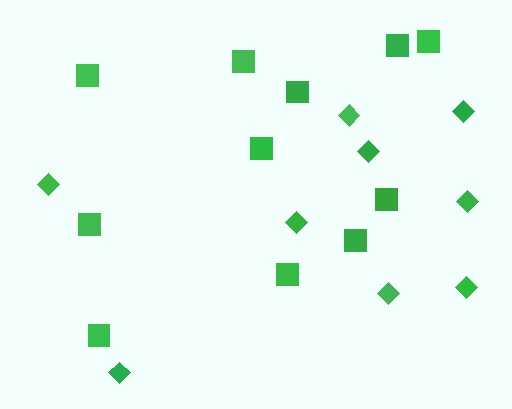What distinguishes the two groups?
There are 2 groups: one group of squares (11) and one group of diamonds (9).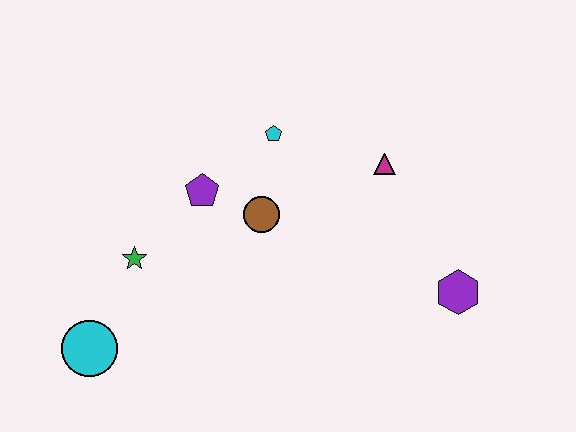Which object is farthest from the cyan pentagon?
The cyan circle is farthest from the cyan pentagon.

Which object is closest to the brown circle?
The purple pentagon is closest to the brown circle.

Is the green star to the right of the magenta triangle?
No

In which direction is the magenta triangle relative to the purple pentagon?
The magenta triangle is to the right of the purple pentagon.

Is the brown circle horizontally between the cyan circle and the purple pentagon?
No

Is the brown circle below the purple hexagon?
No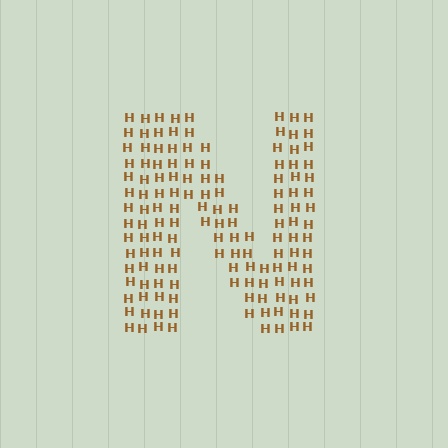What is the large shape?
The large shape is the letter N.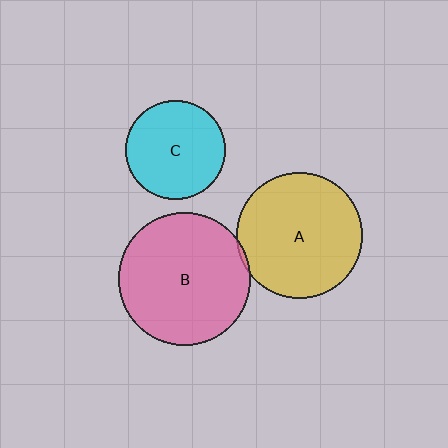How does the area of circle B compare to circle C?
Approximately 1.8 times.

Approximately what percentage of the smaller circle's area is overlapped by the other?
Approximately 5%.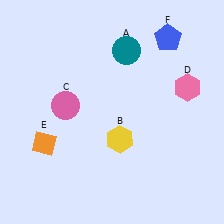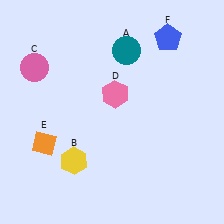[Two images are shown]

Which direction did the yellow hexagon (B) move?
The yellow hexagon (B) moved left.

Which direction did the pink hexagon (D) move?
The pink hexagon (D) moved left.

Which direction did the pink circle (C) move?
The pink circle (C) moved up.